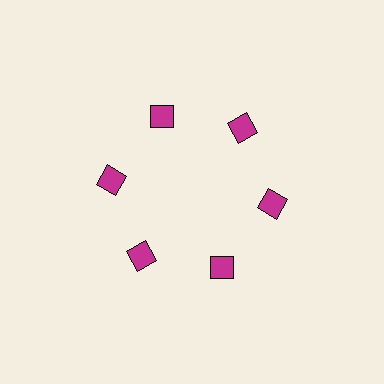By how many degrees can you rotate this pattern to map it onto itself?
The pattern maps onto itself every 60 degrees of rotation.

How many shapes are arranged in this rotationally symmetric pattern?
There are 6 shapes, arranged in 6 groups of 1.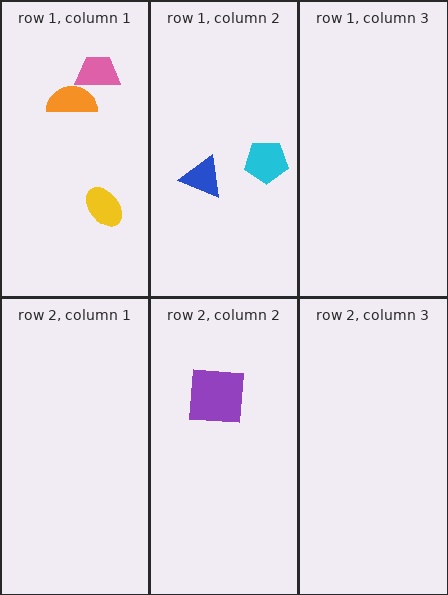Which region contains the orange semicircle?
The row 1, column 1 region.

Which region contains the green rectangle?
The row 2, column 2 region.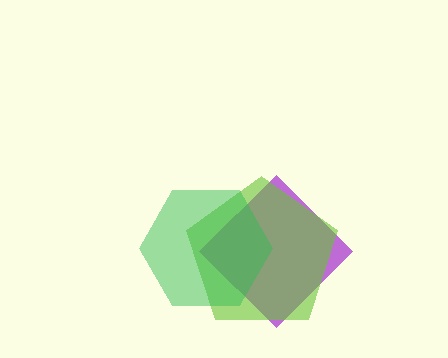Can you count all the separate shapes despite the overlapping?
Yes, there are 3 separate shapes.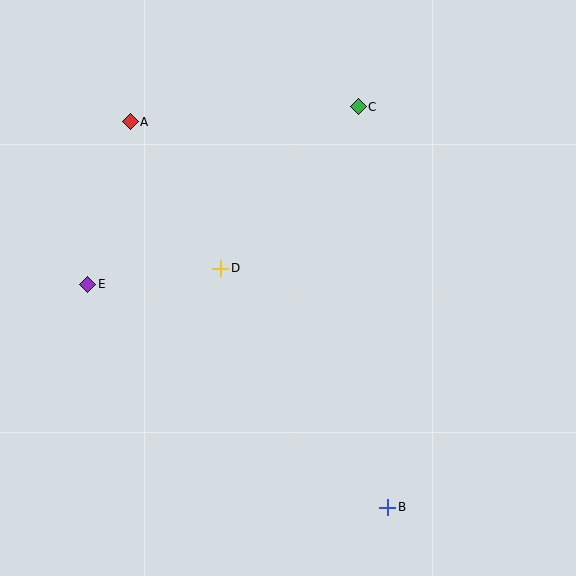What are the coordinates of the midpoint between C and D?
The midpoint between C and D is at (289, 188).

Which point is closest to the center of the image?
Point D at (221, 268) is closest to the center.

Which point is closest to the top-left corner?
Point A is closest to the top-left corner.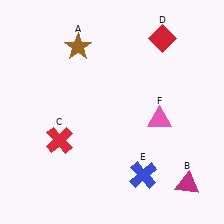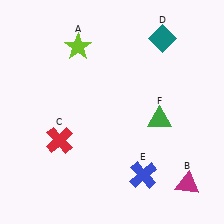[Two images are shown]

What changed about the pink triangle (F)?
In Image 1, F is pink. In Image 2, it changed to green.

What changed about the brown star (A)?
In Image 1, A is brown. In Image 2, it changed to lime.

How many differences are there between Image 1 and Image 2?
There are 3 differences between the two images.